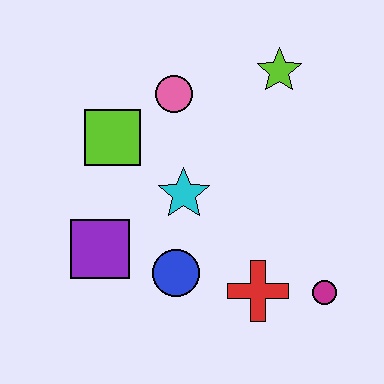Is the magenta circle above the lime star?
No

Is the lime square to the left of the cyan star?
Yes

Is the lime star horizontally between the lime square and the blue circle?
No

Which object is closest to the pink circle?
The lime square is closest to the pink circle.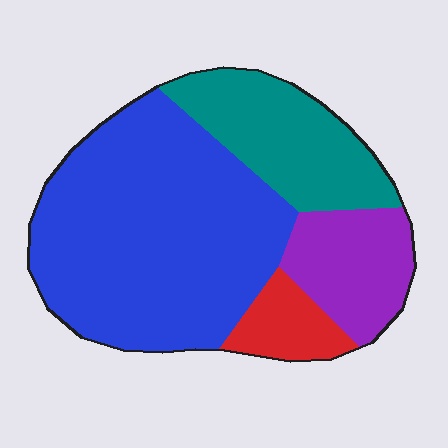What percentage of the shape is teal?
Teal covers roughly 20% of the shape.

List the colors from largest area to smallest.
From largest to smallest: blue, teal, purple, red.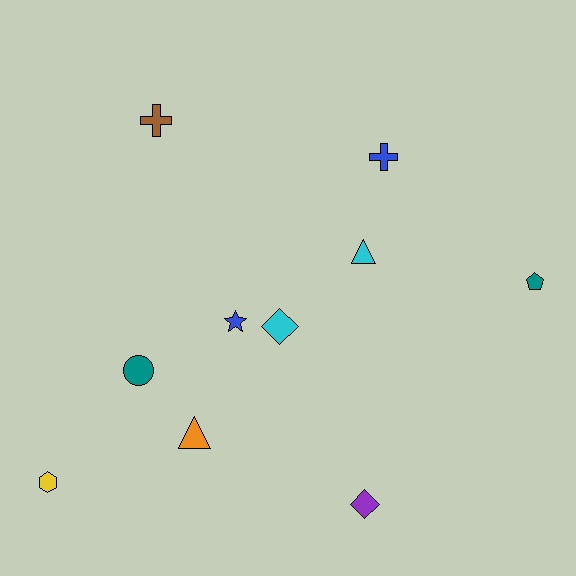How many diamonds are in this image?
There are 2 diamonds.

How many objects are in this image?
There are 10 objects.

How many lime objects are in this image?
There are no lime objects.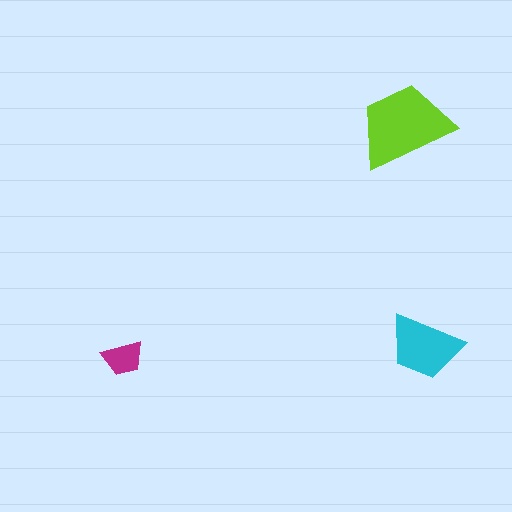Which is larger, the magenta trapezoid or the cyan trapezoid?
The cyan one.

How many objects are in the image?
There are 3 objects in the image.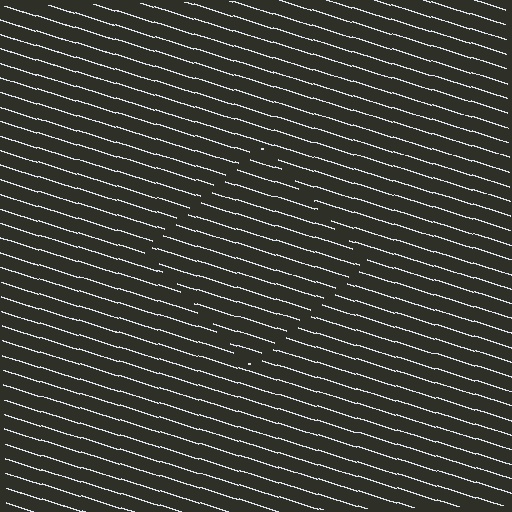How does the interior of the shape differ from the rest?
The interior of the shape contains the same grating, shifted by half a period — the contour is defined by the phase discontinuity where line-ends from the inner and outer gratings abut.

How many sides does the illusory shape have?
4 sides — the line-ends trace a square.